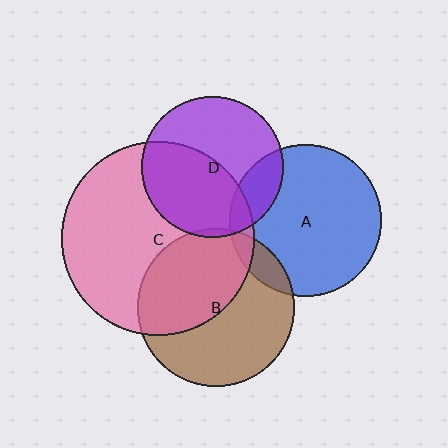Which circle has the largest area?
Circle C (pink).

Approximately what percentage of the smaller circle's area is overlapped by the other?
Approximately 50%.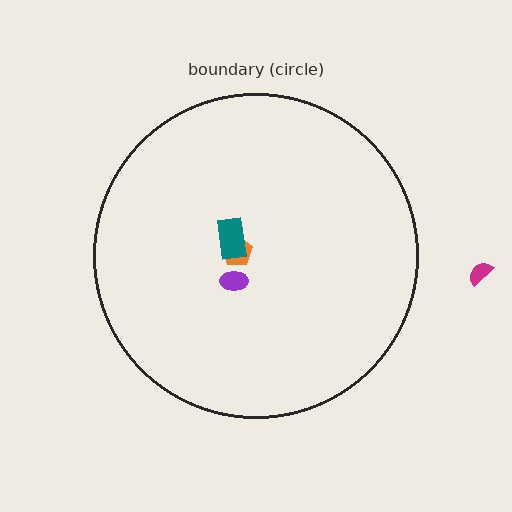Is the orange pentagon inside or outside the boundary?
Inside.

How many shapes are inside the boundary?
3 inside, 1 outside.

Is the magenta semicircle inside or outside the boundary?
Outside.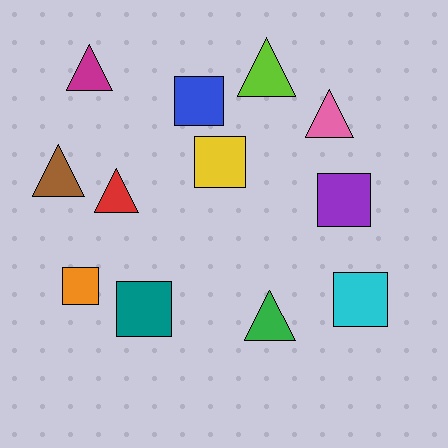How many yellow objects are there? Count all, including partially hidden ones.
There is 1 yellow object.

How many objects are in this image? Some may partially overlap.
There are 12 objects.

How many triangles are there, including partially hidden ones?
There are 6 triangles.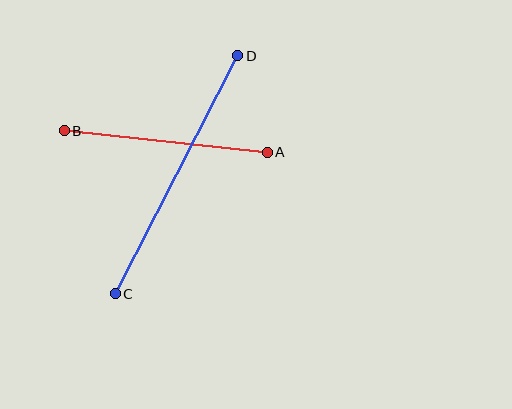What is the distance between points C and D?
The distance is approximately 268 pixels.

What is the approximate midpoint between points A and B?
The midpoint is at approximately (166, 141) pixels.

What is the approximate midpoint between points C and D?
The midpoint is at approximately (177, 175) pixels.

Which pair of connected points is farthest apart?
Points C and D are farthest apart.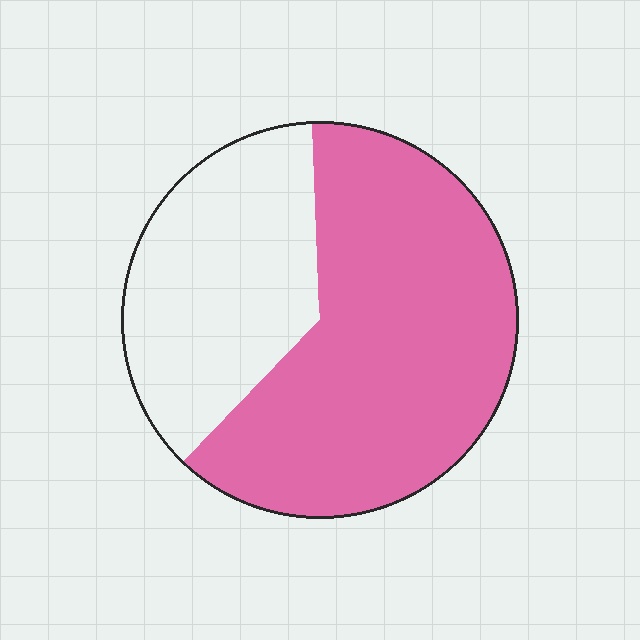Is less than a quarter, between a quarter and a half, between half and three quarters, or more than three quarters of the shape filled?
Between half and three quarters.